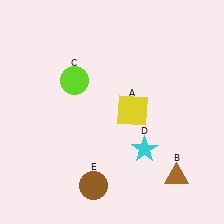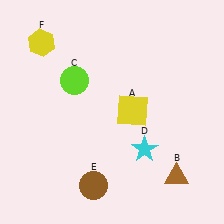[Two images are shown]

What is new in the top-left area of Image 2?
A yellow hexagon (F) was added in the top-left area of Image 2.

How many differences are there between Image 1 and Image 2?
There is 1 difference between the two images.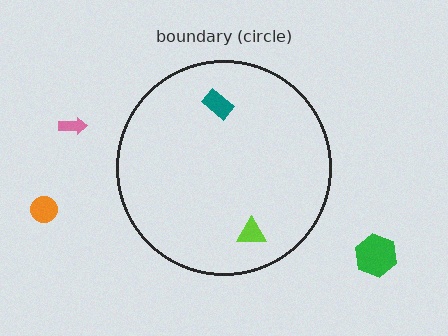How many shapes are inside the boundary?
2 inside, 3 outside.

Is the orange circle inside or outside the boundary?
Outside.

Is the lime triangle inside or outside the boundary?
Inside.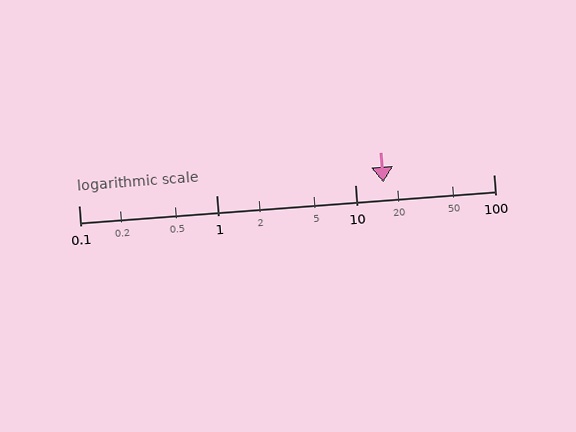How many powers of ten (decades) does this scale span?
The scale spans 3 decades, from 0.1 to 100.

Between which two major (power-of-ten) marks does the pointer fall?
The pointer is between 10 and 100.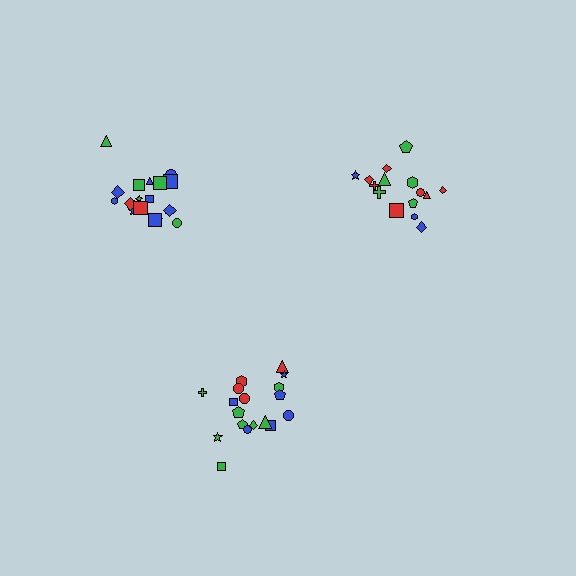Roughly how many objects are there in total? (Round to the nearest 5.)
Roughly 50 objects in total.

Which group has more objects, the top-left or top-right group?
The top-left group.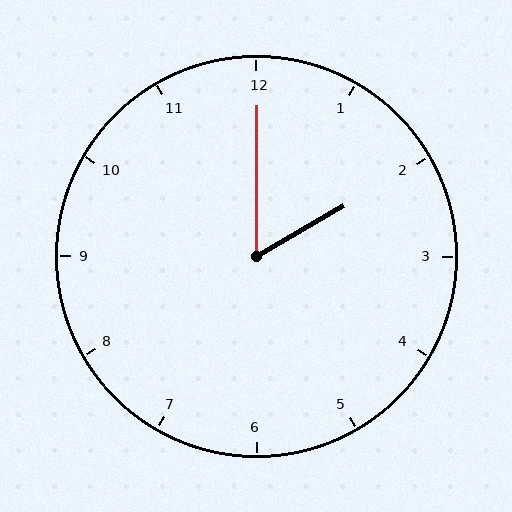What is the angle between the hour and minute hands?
Approximately 60 degrees.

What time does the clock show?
2:00.